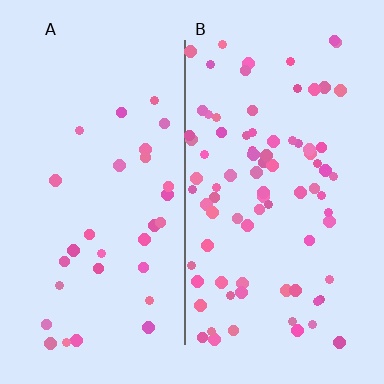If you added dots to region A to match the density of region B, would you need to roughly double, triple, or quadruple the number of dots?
Approximately triple.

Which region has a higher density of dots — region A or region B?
B (the right).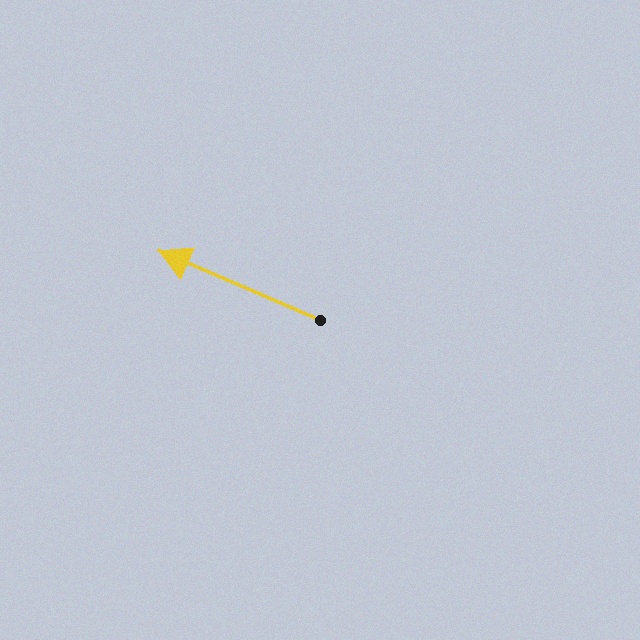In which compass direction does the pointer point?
Northwest.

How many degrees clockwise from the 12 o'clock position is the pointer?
Approximately 293 degrees.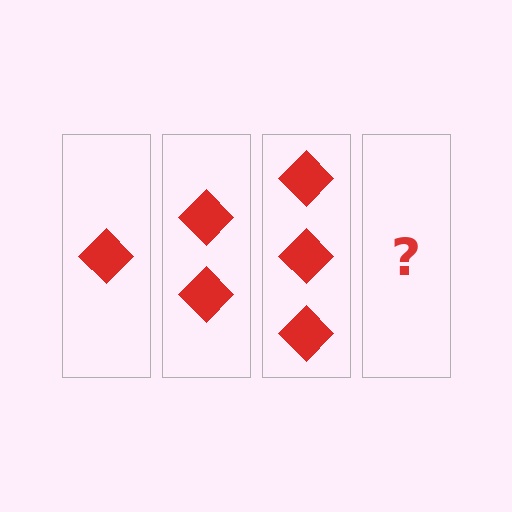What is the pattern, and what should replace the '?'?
The pattern is that each step adds one more diamond. The '?' should be 4 diamonds.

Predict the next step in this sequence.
The next step is 4 diamonds.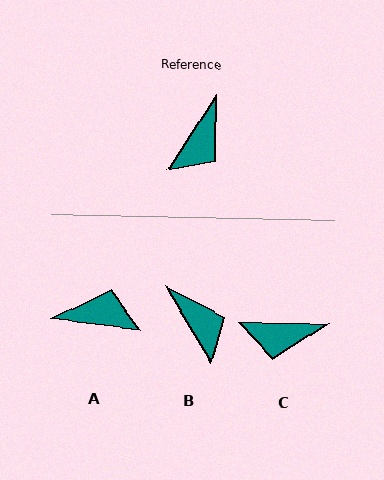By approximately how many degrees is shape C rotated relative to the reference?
Approximately 57 degrees clockwise.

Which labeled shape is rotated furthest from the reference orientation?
A, about 116 degrees away.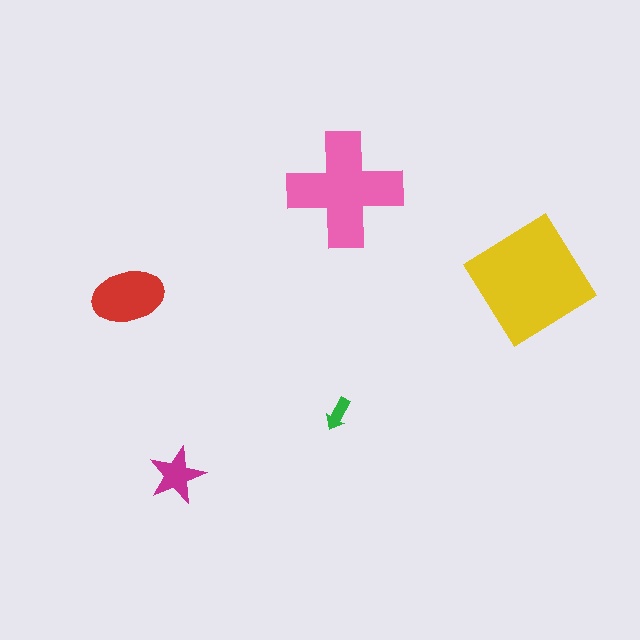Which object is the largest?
The yellow diamond.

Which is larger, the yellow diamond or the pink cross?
The yellow diamond.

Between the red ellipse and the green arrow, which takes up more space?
The red ellipse.